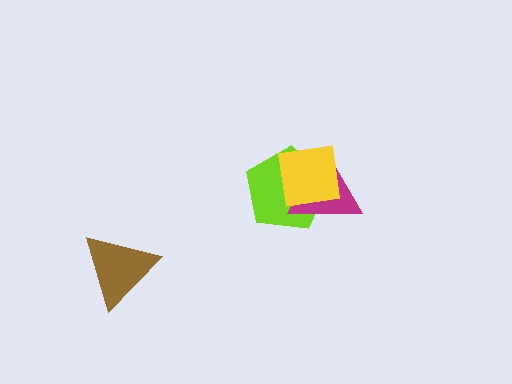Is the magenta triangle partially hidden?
Yes, it is partially covered by another shape.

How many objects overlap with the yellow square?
2 objects overlap with the yellow square.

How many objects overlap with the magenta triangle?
2 objects overlap with the magenta triangle.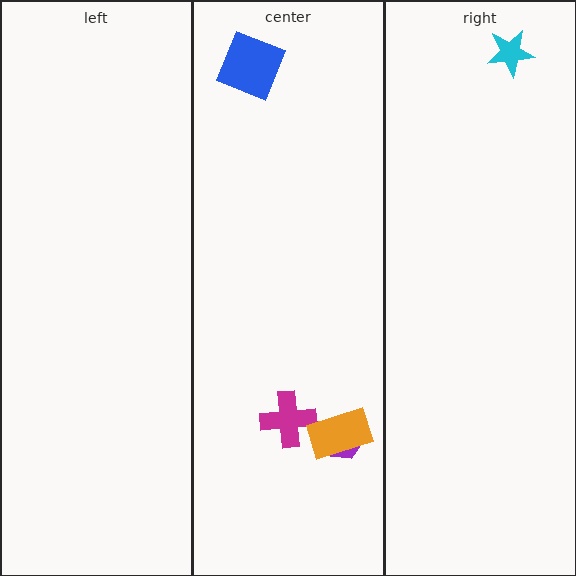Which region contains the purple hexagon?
The center region.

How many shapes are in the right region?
1.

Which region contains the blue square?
The center region.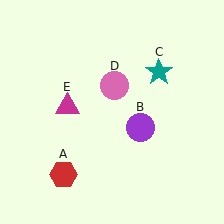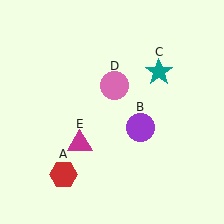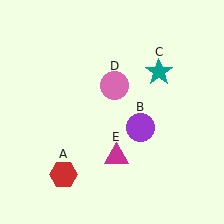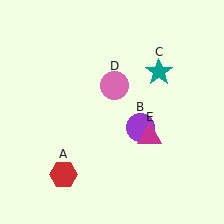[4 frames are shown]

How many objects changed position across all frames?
1 object changed position: magenta triangle (object E).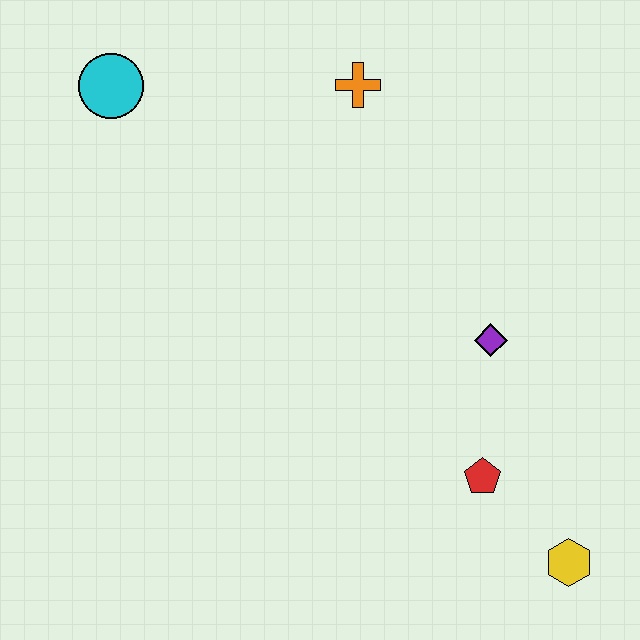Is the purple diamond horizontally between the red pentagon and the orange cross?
No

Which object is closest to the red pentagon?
The yellow hexagon is closest to the red pentagon.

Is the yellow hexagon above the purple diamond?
No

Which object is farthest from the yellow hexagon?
The cyan circle is farthest from the yellow hexagon.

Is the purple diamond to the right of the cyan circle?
Yes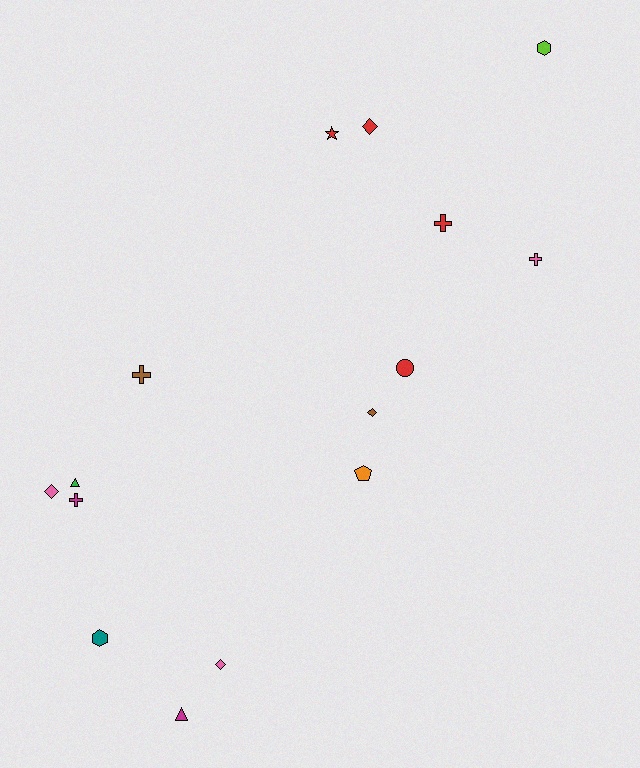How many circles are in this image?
There is 1 circle.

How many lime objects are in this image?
There is 1 lime object.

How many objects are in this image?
There are 15 objects.